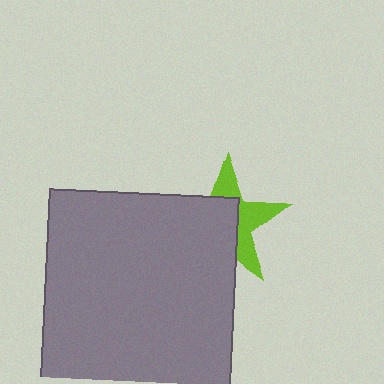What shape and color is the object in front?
The object in front is a gray square.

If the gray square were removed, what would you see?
You would see the complete lime star.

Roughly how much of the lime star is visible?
A small part of it is visible (roughly 43%).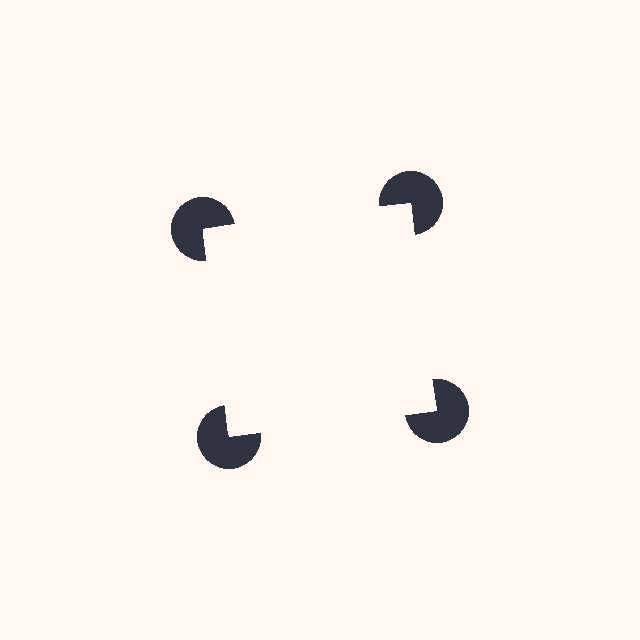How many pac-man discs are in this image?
There are 4 — one at each vertex of the illusory square.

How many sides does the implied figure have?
4 sides.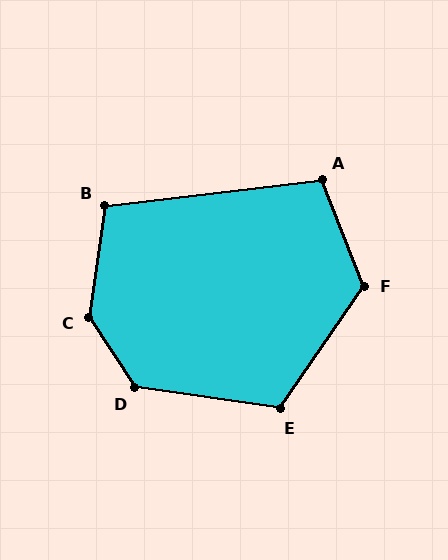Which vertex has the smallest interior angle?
A, at approximately 105 degrees.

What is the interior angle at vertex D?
Approximately 131 degrees (obtuse).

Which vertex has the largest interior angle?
C, at approximately 139 degrees.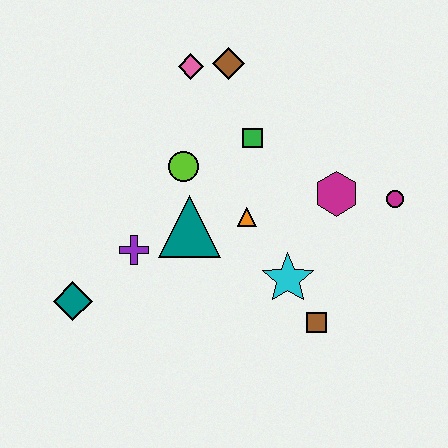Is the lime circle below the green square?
Yes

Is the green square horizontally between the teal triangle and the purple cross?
No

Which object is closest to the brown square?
The cyan star is closest to the brown square.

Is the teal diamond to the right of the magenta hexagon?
No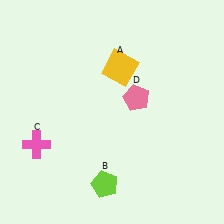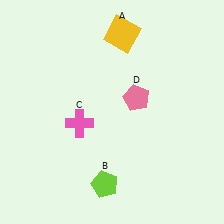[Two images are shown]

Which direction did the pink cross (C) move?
The pink cross (C) moved right.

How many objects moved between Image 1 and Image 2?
2 objects moved between the two images.